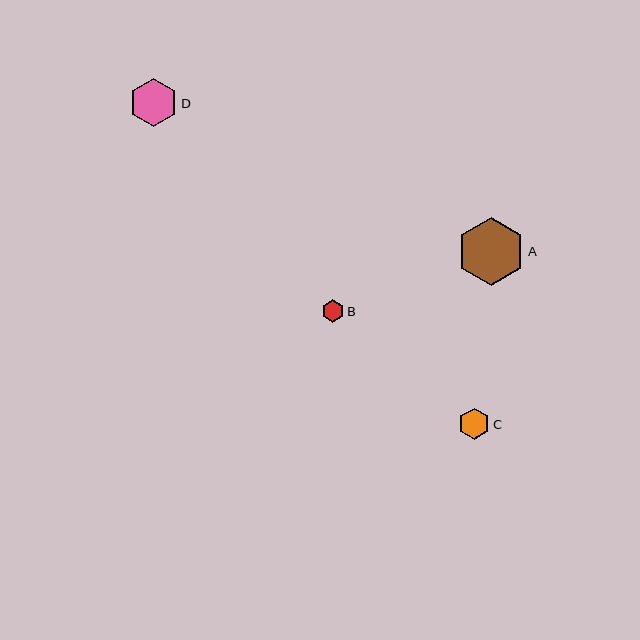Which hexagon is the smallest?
Hexagon B is the smallest with a size of approximately 22 pixels.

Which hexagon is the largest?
Hexagon A is the largest with a size of approximately 68 pixels.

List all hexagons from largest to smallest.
From largest to smallest: A, D, C, B.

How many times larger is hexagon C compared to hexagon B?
Hexagon C is approximately 1.4 times the size of hexagon B.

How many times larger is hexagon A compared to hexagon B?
Hexagon A is approximately 3.0 times the size of hexagon B.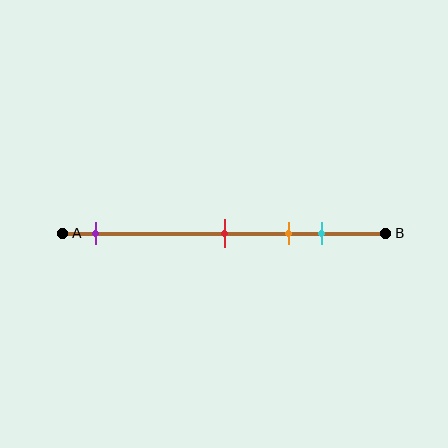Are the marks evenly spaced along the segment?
No, the marks are not evenly spaced.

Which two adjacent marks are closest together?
The orange and cyan marks are the closest adjacent pair.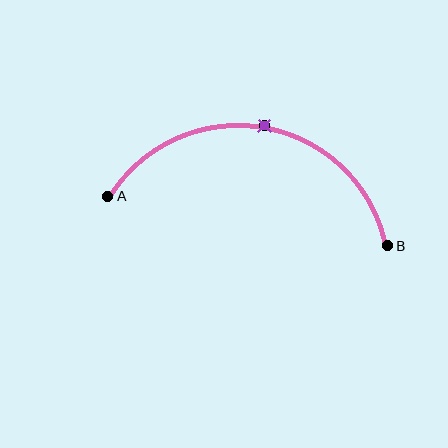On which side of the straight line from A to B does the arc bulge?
The arc bulges above the straight line connecting A and B.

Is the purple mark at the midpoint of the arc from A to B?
Yes. The purple mark lies on the arc at equal arc-length from both A and B — it is the arc midpoint.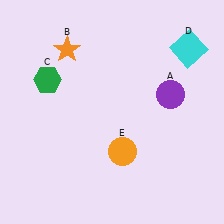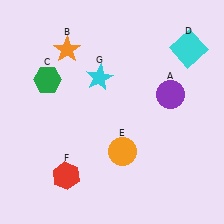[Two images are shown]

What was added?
A red hexagon (F), a cyan star (G) were added in Image 2.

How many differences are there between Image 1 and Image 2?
There are 2 differences between the two images.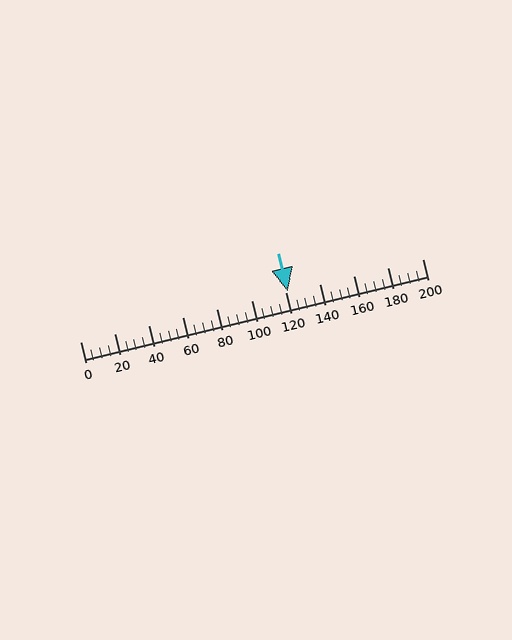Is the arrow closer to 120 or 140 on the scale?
The arrow is closer to 120.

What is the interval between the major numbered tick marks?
The major tick marks are spaced 20 units apart.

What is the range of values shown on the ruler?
The ruler shows values from 0 to 200.